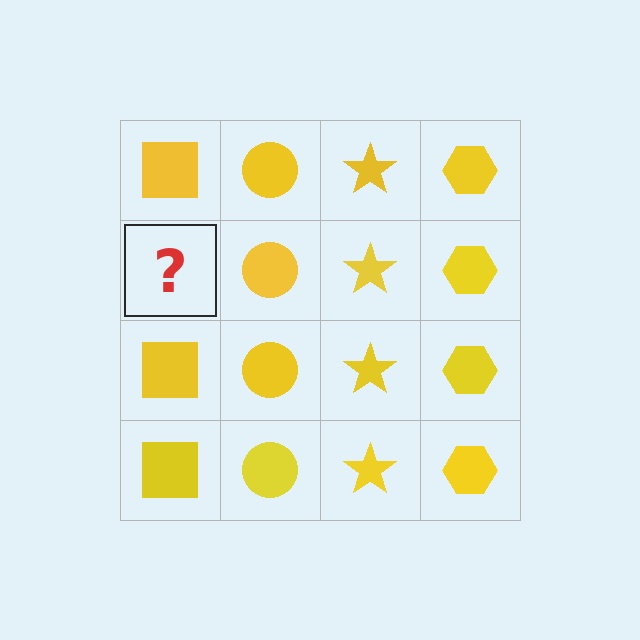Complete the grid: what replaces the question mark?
The question mark should be replaced with a yellow square.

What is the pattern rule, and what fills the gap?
The rule is that each column has a consistent shape. The gap should be filled with a yellow square.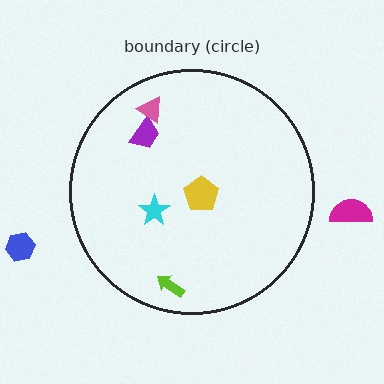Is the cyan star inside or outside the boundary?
Inside.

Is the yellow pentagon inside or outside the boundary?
Inside.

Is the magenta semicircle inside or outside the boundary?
Outside.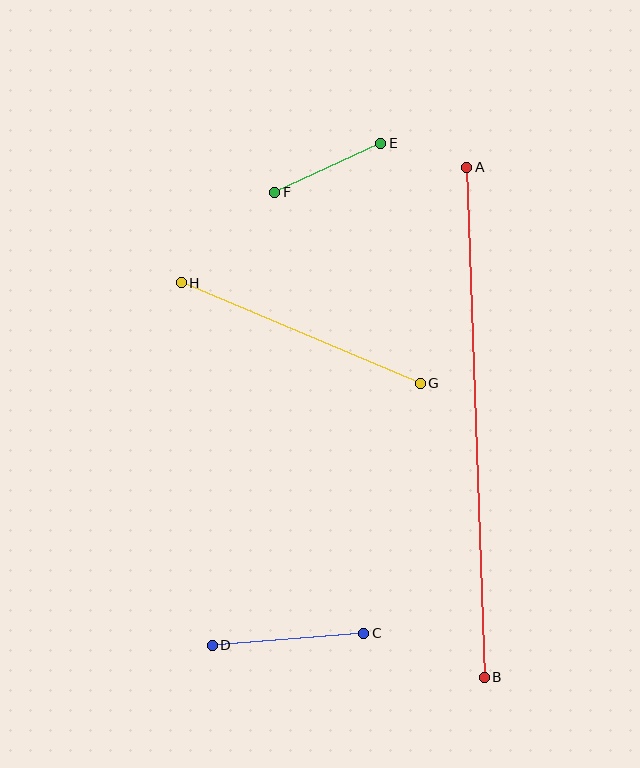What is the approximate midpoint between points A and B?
The midpoint is at approximately (475, 422) pixels.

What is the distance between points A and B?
The distance is approximately 510 pixels.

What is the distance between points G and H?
The distance is approximately 259 pixels.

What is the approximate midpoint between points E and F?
The midpoint is at approximately (328, 168) pixels.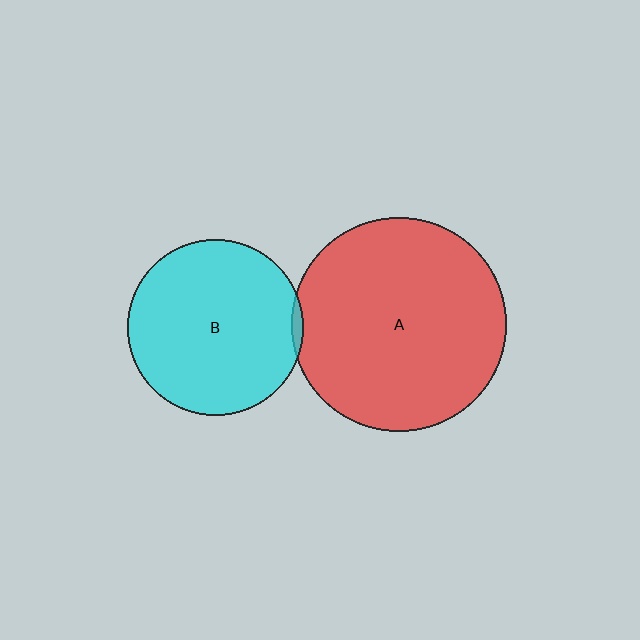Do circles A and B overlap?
Yes.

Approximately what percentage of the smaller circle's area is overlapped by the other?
Approximately 5%.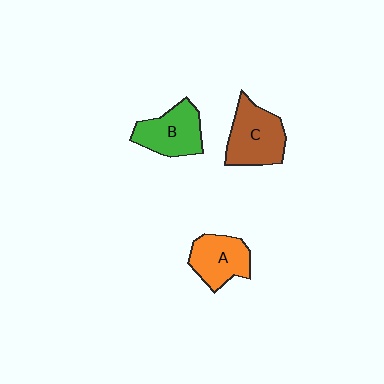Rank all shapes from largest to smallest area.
From largest to smallest: C (brown), B (green), A (orange).